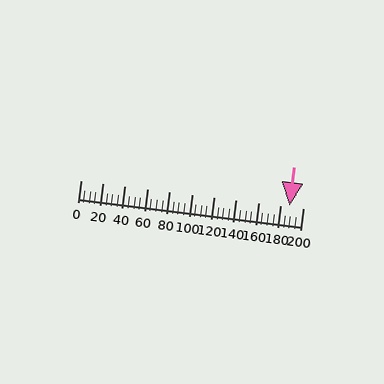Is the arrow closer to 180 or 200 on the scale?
The arrow is closer to 180.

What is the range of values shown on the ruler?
The ruler shows values from 0 to 200.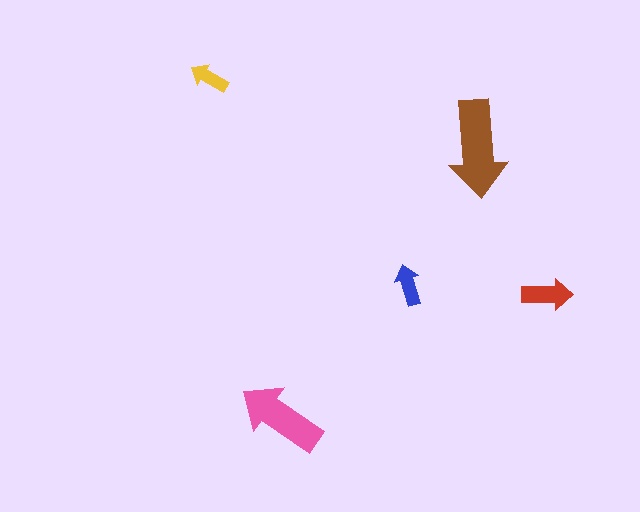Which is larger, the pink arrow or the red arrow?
The pink one.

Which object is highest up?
The yellow arrow is topmost.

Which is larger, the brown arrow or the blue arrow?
The brown one.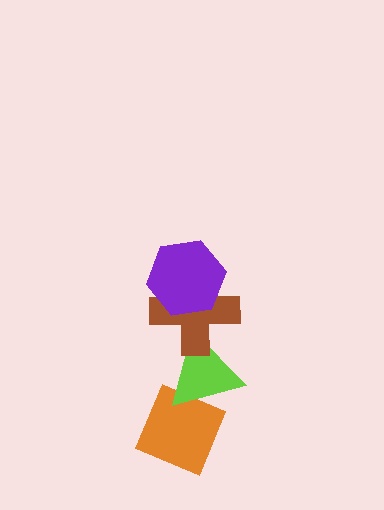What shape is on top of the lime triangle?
The brown cross is on top of the lime triangle.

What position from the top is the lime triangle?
The lime triangle is 3rd from the top.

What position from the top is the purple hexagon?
The purple hexagon is 1st from the top.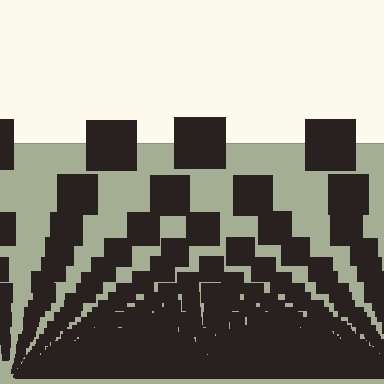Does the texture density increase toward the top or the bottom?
Density increases toward the bottom.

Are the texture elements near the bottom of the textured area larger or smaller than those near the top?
Smaller. The gradient is inverted — elements near the bottom are smaller and denser.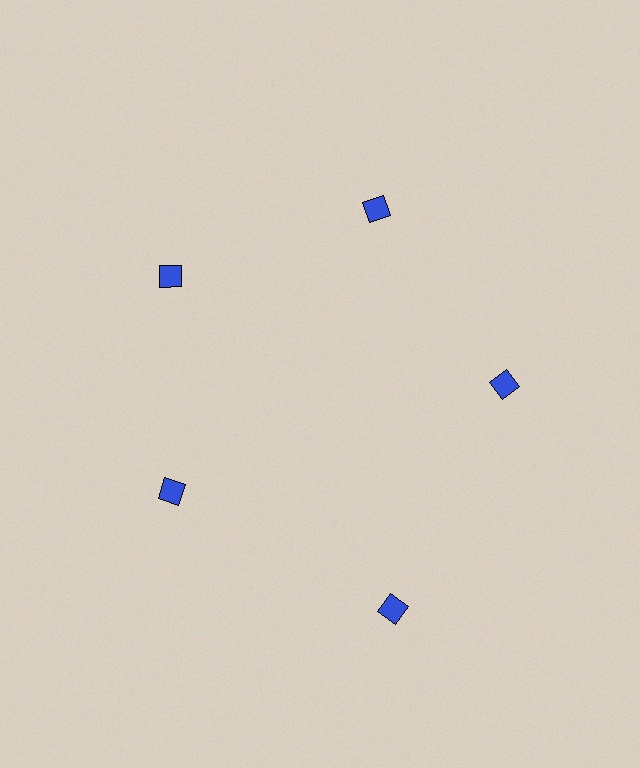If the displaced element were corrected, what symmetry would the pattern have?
It would have 5-fold rotational symmetry — the pattern would map onto itself every 72 degrees.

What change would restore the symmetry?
The symmetry would be restored by moving it inward, back onto the ring so that all 5 diamonds sit at equal angles and equal distance from the center.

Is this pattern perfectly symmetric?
No. The 5 blue diamonds are arranged in a ring, but one element near the 5 o'clock position is pushed outward from the center, breaking the 5-fold rotational symmetry.